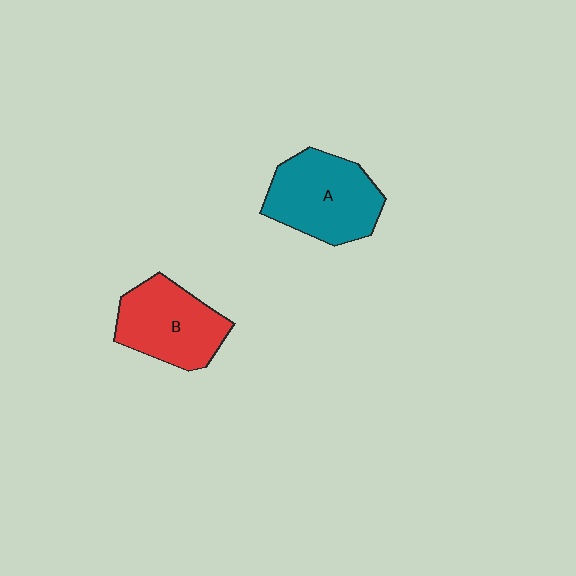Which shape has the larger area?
Shape A (teal).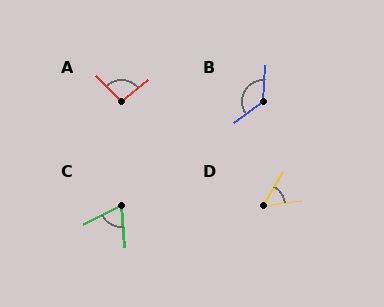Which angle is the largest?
B, at approximately 131 degrees.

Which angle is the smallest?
D, at approximately 53 degrees.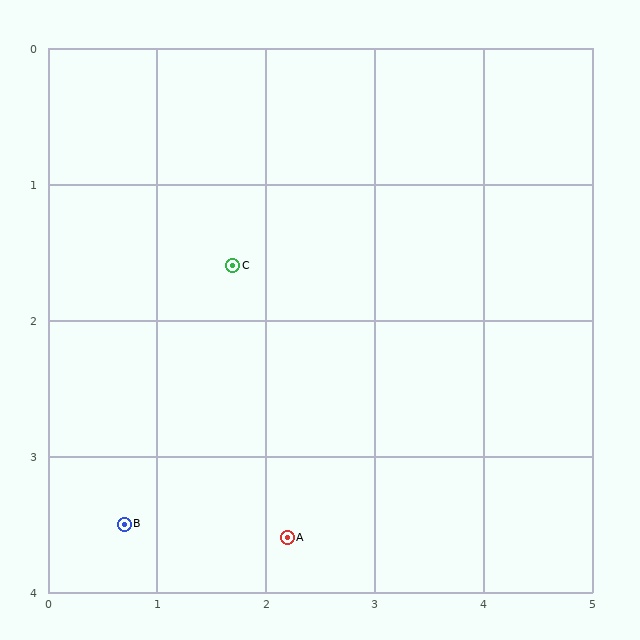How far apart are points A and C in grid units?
Points A and C are about 2.1 grid units apart.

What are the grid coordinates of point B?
Point B is at approximately (0.7, 3.5).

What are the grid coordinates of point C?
Point C is at approximately (1.7, 1.6).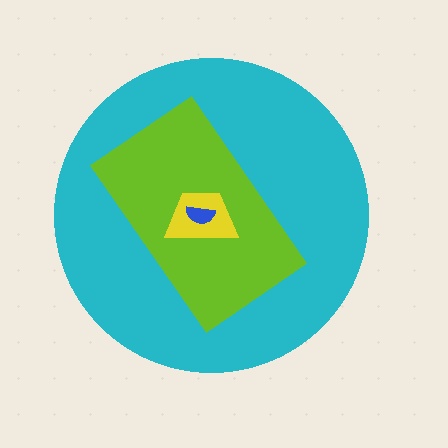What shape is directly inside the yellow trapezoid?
The blue semicircle.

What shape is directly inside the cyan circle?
The lime rectangle.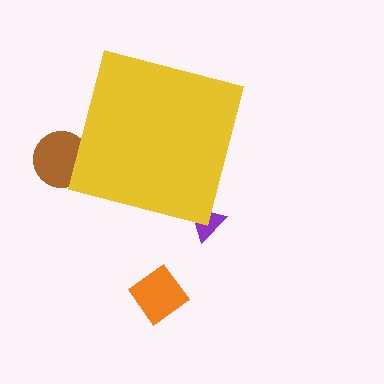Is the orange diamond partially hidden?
No, the orange diamond is fully visible.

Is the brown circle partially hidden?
Yes, the brown circle is partially hidden behind the yellow square.